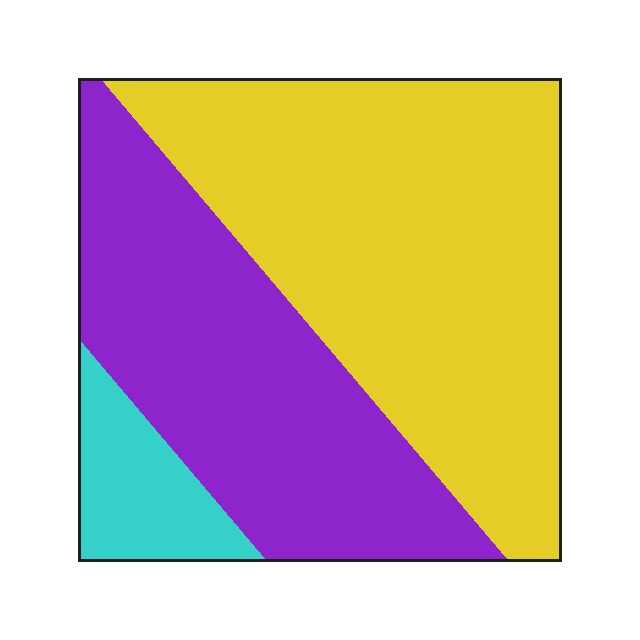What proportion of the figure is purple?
Purple takes up about three eighths (3/8) of the figure.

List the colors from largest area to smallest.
From largest to smallest: yellow, purple, cyan.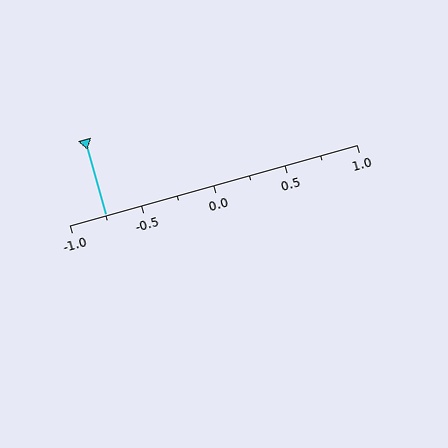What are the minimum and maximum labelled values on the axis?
The axis runs from -1.0 to 1.0.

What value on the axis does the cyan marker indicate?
The marker indicates approximately -0.75.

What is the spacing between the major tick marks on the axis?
The major ticks are spaced 0.5 apart.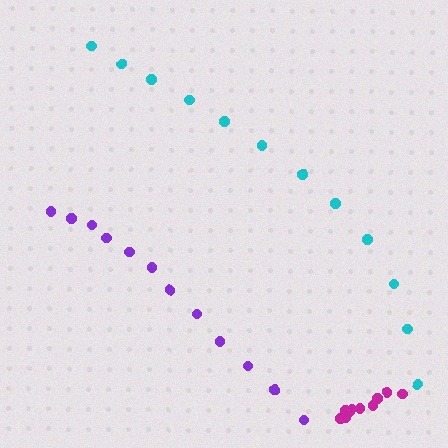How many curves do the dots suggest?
There are 3 distinct paths.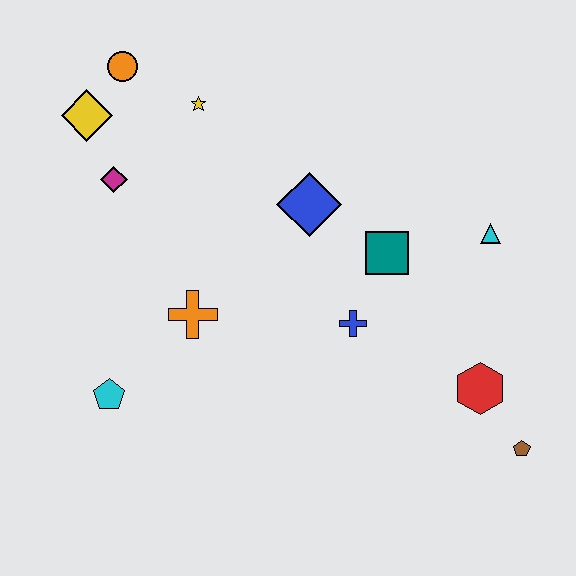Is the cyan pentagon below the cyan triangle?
Yes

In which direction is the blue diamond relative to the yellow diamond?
The blue diamond is to the right of the yellow diamond.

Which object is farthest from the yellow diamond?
The brown pentagon is farthest from the yellow diamond.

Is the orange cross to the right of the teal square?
No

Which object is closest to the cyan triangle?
The teal square is closest to the cyan triangle.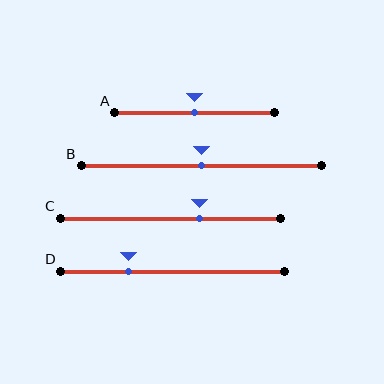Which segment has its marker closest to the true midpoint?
Segment A has its marker closest to the true midpoint.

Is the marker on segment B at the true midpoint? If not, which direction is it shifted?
Yes, the marker on segment B is at the true midpoint.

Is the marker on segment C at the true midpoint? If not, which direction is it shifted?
No, the marker on segment C is shifted to the right by about 13% of the segment length.